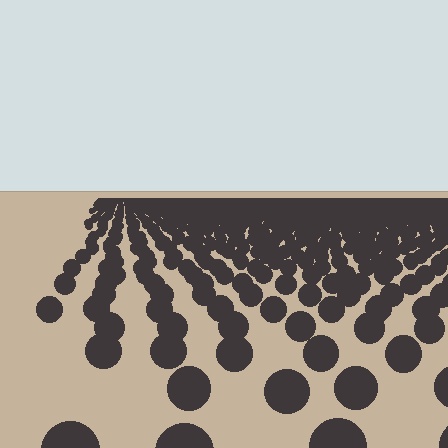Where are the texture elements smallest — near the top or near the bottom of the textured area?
Near the top.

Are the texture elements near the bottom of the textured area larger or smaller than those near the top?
Larger. Near the bottom, elements are closer to the viewer and appear at a bigger on-screen size.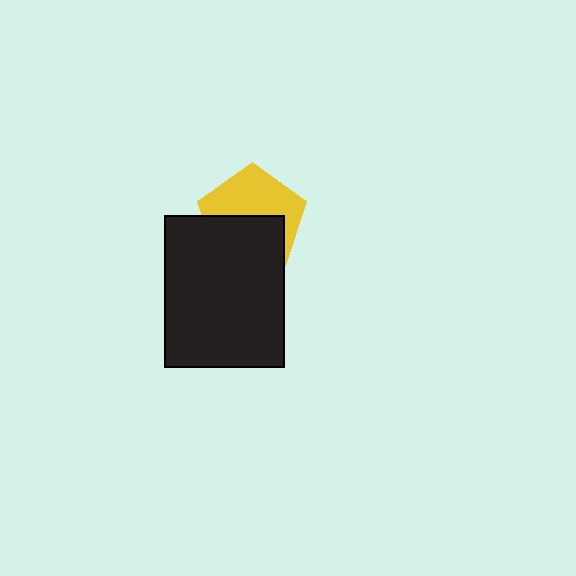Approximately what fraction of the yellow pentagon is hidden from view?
Roughly 48% of the yellow pentagon is hidden behind the black rectangle.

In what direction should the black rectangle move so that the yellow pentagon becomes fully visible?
The black rectangle should move down. That is the shortest direction to clear the overlap and leave the yellow pentagon fully visible.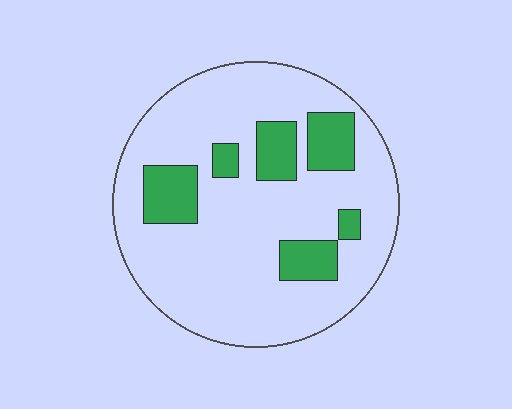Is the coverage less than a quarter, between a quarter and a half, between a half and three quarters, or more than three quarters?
Less than a quarter.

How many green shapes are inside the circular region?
6.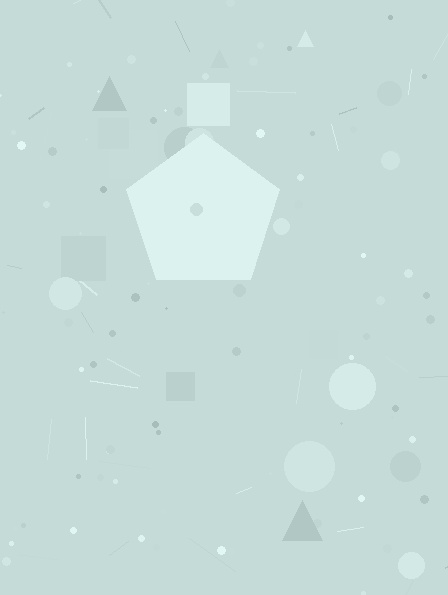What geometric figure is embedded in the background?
A pentagon is embedded in the background.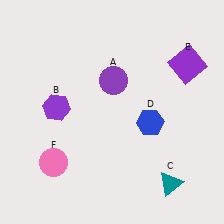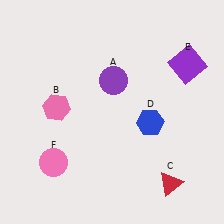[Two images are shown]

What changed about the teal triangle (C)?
In Image 1, C is teal. In Image 2, it changed to red.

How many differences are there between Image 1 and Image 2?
There are 2 differences between the two images.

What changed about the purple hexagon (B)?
In Image 1, B is purple. In Image 2, it changed to pink.